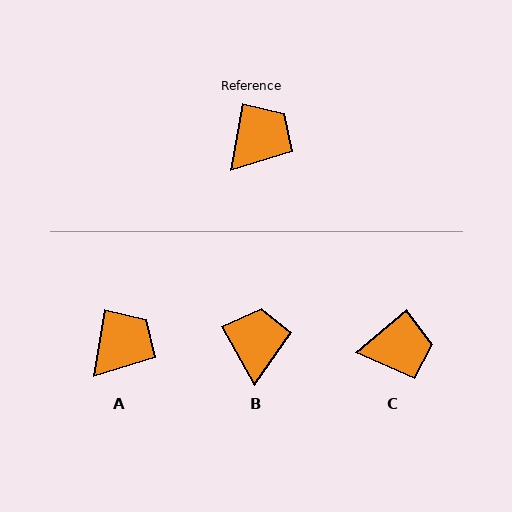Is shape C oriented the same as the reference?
No, it is off by about 40 degrees.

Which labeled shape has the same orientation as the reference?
A.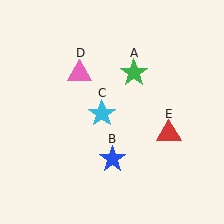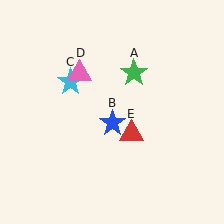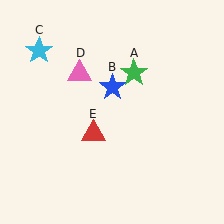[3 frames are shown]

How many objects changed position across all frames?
3 objects changed position: blue star (object B), cyan star (object C), red triangle (object E).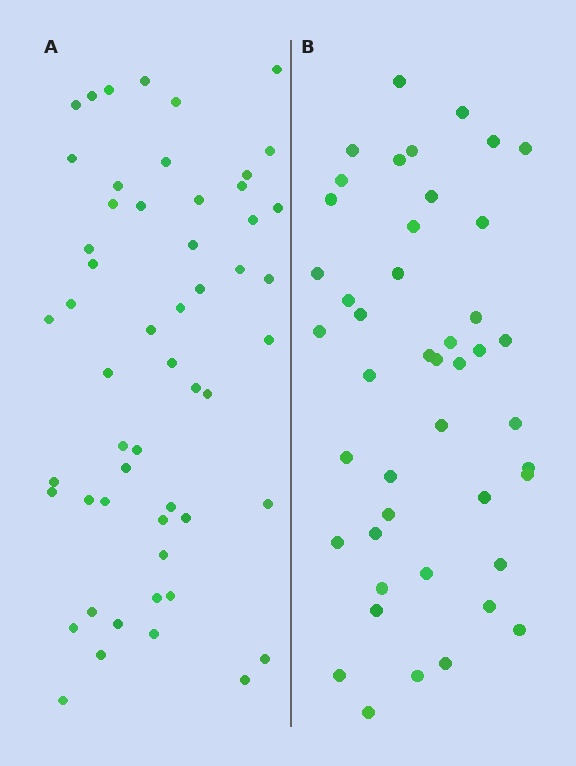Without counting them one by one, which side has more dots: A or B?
Region A (the left region) has more dots.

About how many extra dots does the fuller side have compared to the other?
Region A has roughly 8 or so more dots than region B.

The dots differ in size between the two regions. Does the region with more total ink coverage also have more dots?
No. Region B has more total ink coverage because its dots are larger, but region A actually contains more individual dots. Total area can be misleading — the number of items is what matters here.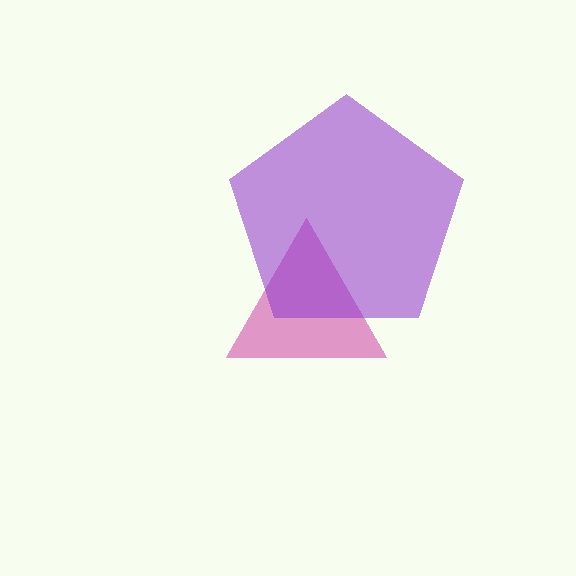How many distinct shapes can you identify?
There are 2 distinct shapes: a magenta triangle, a purple pentagon.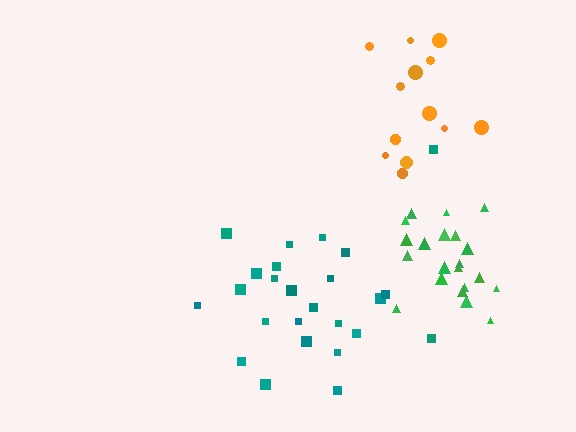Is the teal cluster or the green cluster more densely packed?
Green.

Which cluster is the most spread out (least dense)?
Orange.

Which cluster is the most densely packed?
Green.